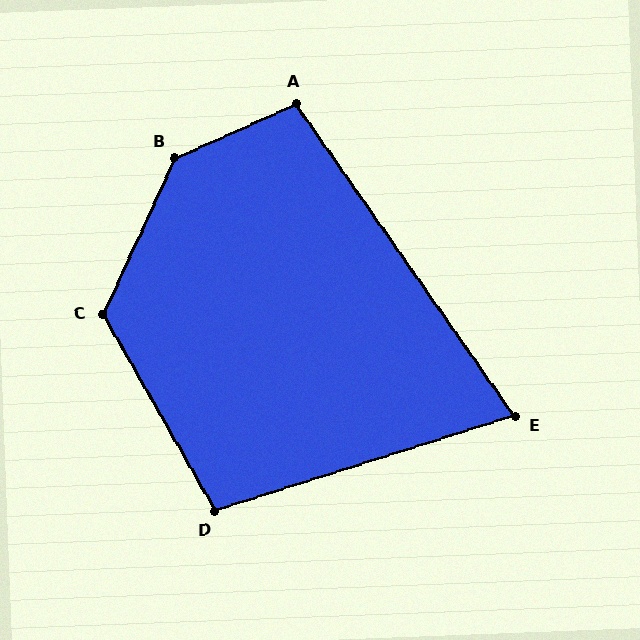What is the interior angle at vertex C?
Approximately 125 degrees (obtuse).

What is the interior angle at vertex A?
Approximately 101 degrees (obtuse).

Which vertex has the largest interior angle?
B, at approximately 139 degrees.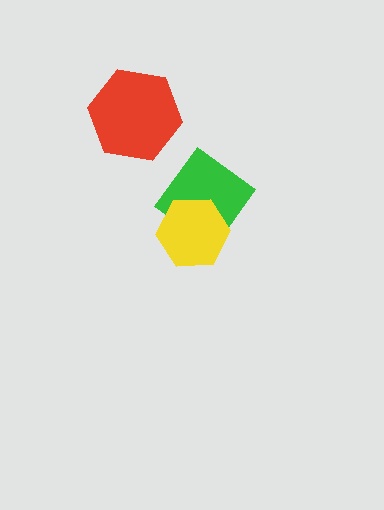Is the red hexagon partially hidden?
No, no other shape covers it.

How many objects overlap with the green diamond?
1 object overlaps with the green diamond.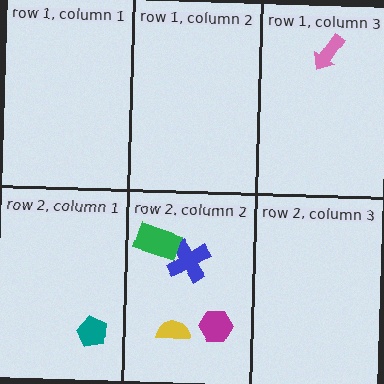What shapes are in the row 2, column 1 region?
The teal pentagon.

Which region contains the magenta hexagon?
The row 2, column 2 region.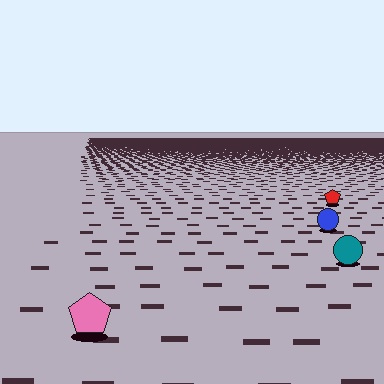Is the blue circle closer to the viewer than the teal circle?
No. The teal circle is closer — you can tell from the texture gradient: the ground texture is coarser near it.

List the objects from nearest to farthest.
From nearest to farthest: the pink pentagon, the teal circle, the blue circle, the red pentagon.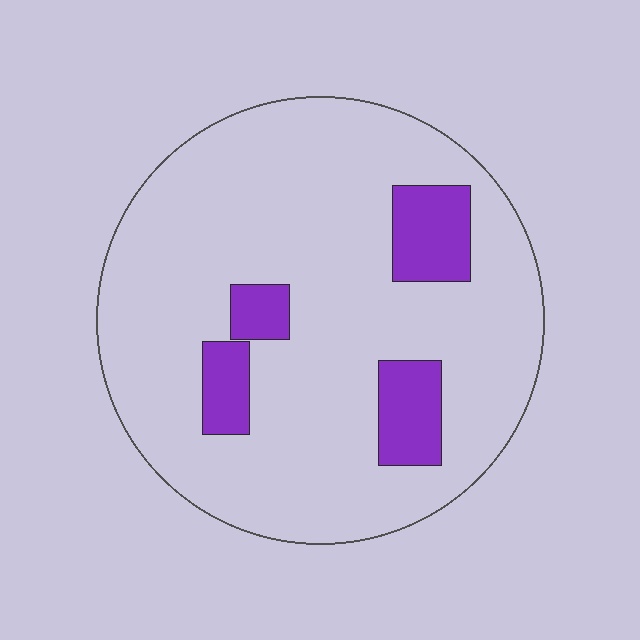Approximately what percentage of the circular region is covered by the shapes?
Approximately 15%.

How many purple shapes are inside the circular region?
4.